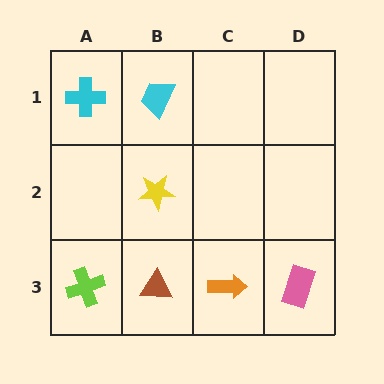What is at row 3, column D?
A pink rectangle.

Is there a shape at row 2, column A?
No, that cell is empty.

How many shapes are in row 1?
2 shapes.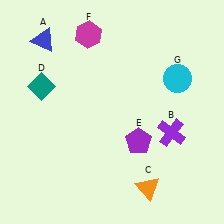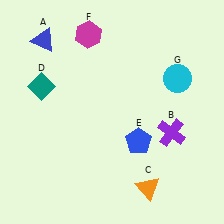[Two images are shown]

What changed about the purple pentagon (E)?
In Image 1, E is purple. In Image 2, it changed to blue.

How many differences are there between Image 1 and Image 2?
There is 1 difference between the two images.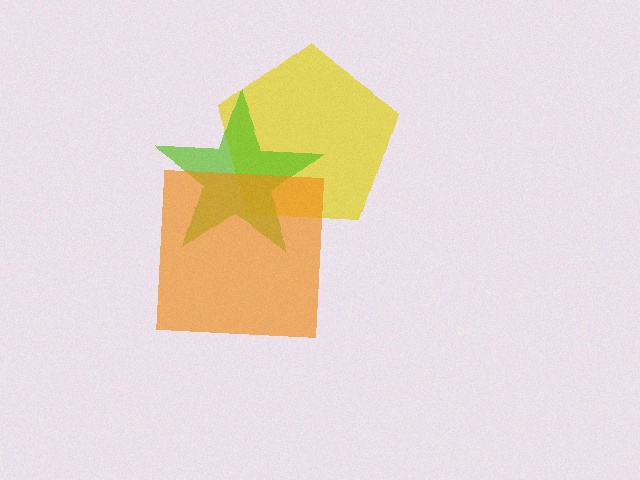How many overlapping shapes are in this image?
There are 3 overlapping shapes in the image.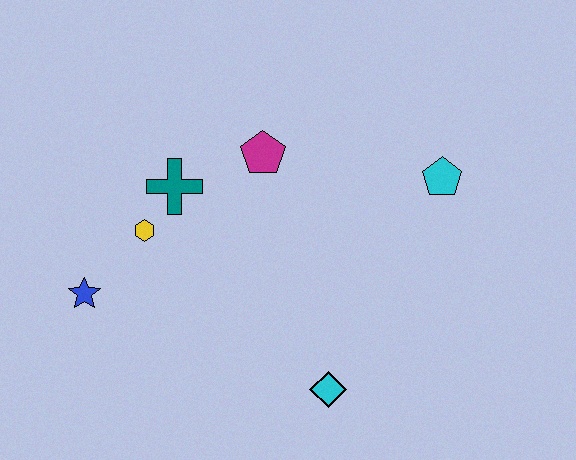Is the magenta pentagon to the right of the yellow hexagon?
Yes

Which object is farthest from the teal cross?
The cyan pentagon is farthest from the teal cross.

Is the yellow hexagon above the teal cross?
No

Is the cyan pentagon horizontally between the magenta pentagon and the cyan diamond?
No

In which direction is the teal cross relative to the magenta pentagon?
The teal cross is to the left of the magenta pentagon.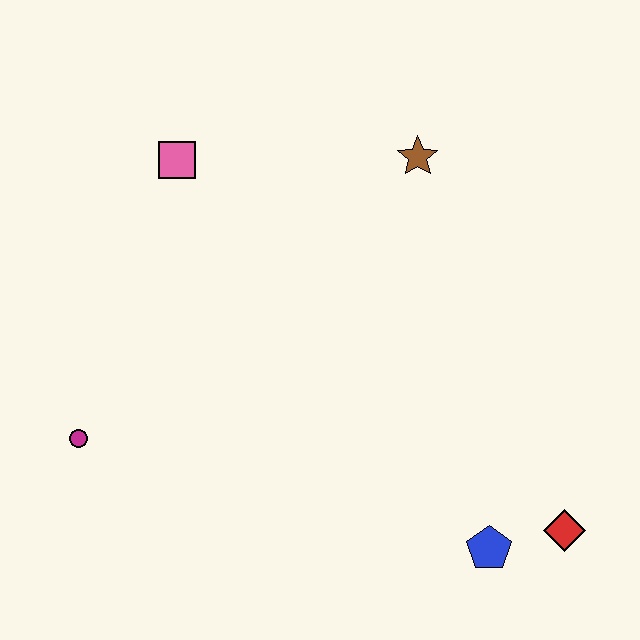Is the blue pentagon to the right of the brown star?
Yes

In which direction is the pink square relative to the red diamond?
The pink square is to the left of the red diamond.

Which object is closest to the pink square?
The brown star is closest to the pink square.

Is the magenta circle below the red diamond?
No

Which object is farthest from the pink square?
The red diamond is farthest from the pink square.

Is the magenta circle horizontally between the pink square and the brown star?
No